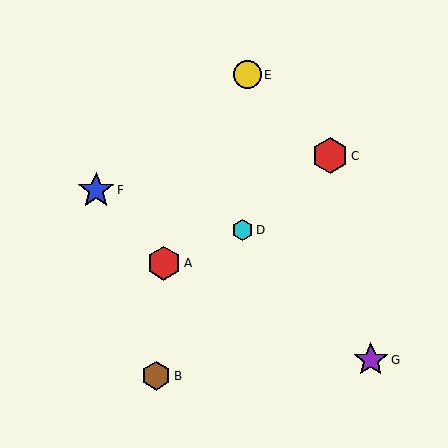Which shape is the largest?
The blue star (labeled F) is the largest.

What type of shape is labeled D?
Shape D is a cyan hexagon.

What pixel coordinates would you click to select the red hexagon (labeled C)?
Click at (330, 156) to select the red hexagon C.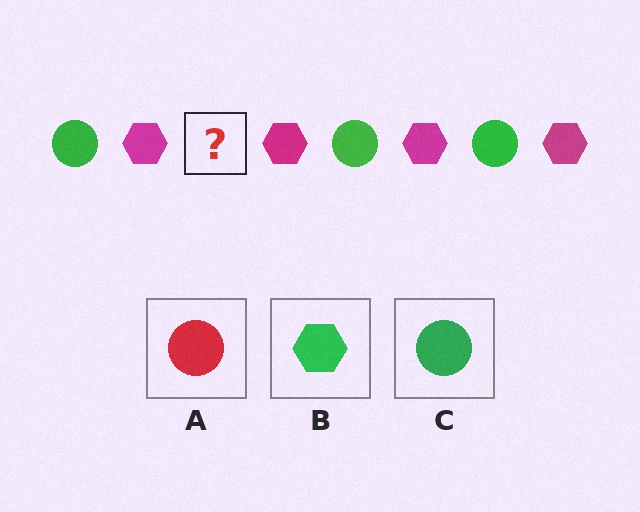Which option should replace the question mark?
Option C.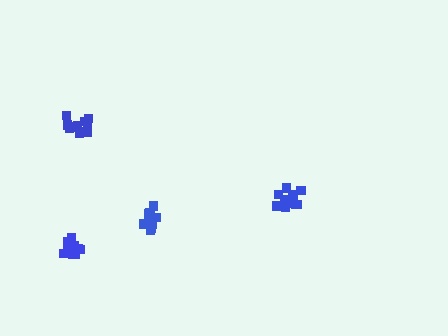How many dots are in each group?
Group 1: 15 dots, Group 2: 11 dots, Group 3: 12 dots, Group 4: 13 dots (51 total).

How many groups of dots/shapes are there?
There are 4 groups.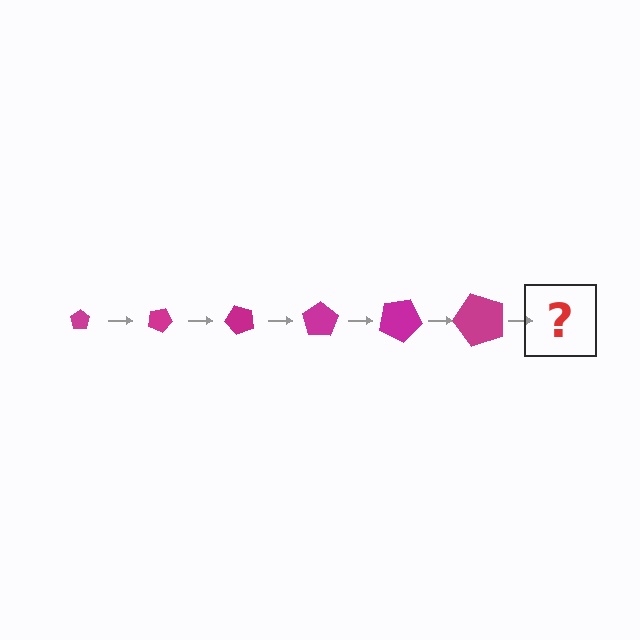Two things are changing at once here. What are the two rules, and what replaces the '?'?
The two rules are that the pentagon grows larger each step and it rotates 25 degrees each step. The '?' should be a pentagon, larger than the previous one and rotated 150 degrees from the start.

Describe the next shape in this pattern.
It should be a pentagon, larger than the previous one and rotated 150 degrees from the start.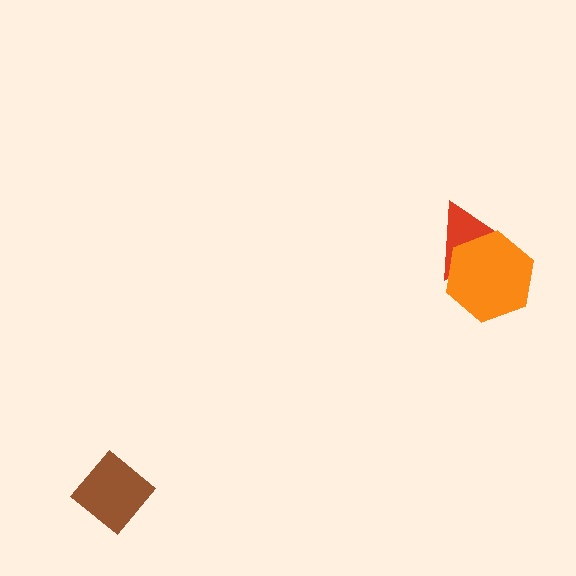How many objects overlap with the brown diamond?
0 objects overlap with the brown diamond.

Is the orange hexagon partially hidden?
No, no other shape covers it.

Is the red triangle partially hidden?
Yes, it is partially covered by another shape.